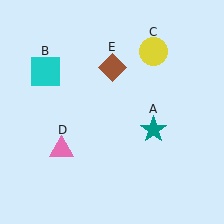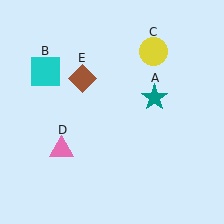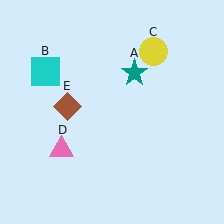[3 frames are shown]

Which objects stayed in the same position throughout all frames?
Cyan square (object B) and yellow circle (object C) and pink triangle (object D) remained stationary.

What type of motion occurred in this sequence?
The teal star (object A), brown diamond (object E) rotated counterclockwise around the center of the scene.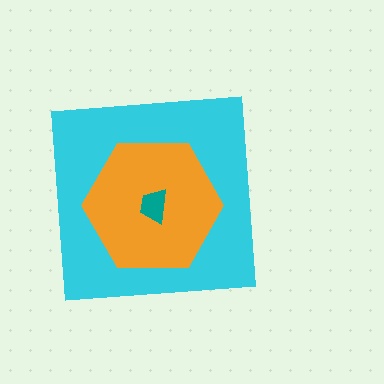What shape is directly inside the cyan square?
The orange hexagon.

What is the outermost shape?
The cyan square.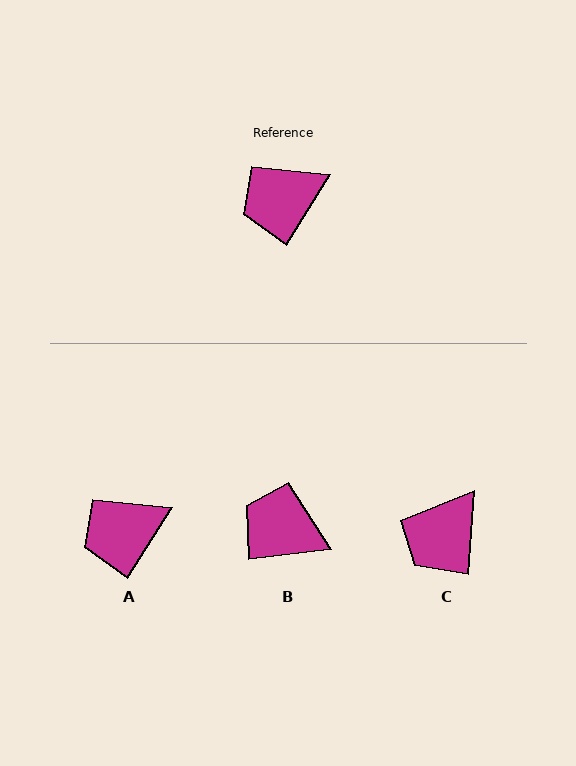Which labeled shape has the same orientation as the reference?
A.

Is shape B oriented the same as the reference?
No, it is off by about 51 degrees.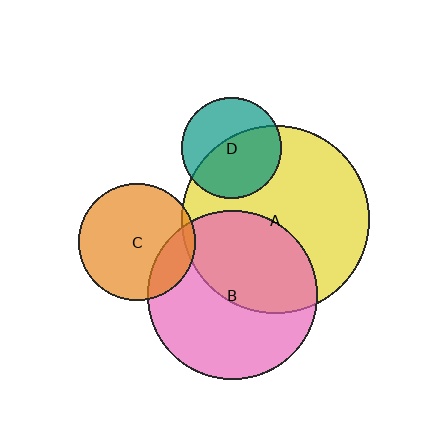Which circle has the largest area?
Circle A (yellow).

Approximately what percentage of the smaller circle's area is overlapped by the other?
Approximately 20%.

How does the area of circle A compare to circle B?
Approximately 1.2 times.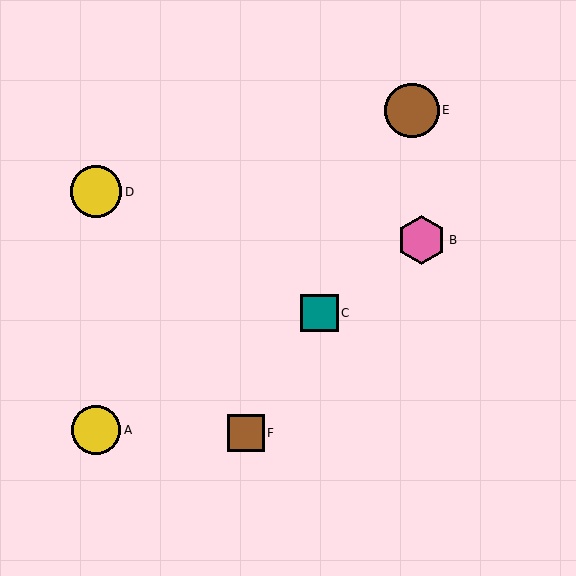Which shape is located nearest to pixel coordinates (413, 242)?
The pink hexagon (labeled B) at (422, 240) is nearest to that location.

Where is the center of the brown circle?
The center of the brown circle is at (412, 110).